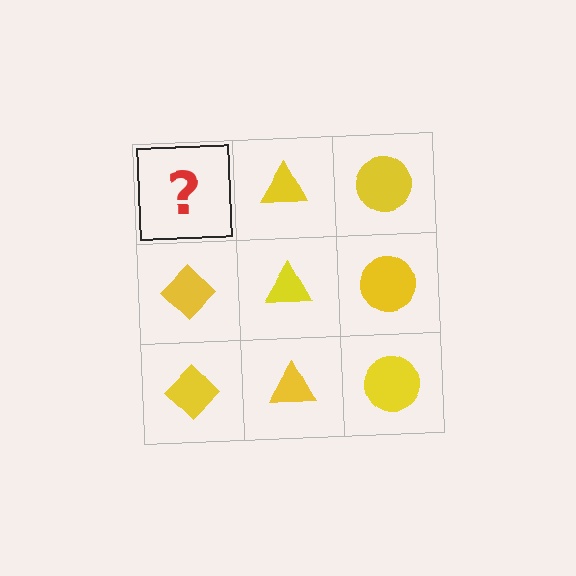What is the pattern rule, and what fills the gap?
The rule is that each column has a consistent shape. The gap should be filled with a yellow diamond.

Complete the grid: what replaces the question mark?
The question mark should be replaced with a yellow diamond.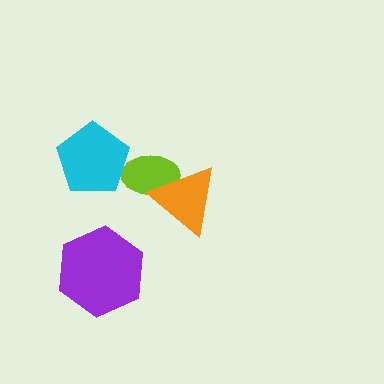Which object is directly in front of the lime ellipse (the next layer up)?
The orange triangle is directly in front of the lime ellipse.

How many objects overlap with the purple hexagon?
0 objects overlap with the purple hexagon.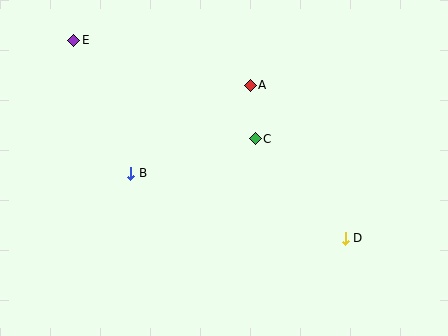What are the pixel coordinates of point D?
Point D is at (345, 238).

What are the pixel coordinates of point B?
Point B is at (131, 173).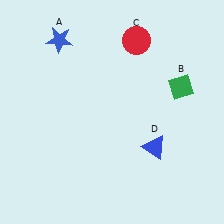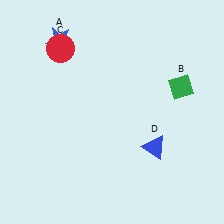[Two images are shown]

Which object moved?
The red circle (C) moved left.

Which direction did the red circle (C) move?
The red circle (C) moved left.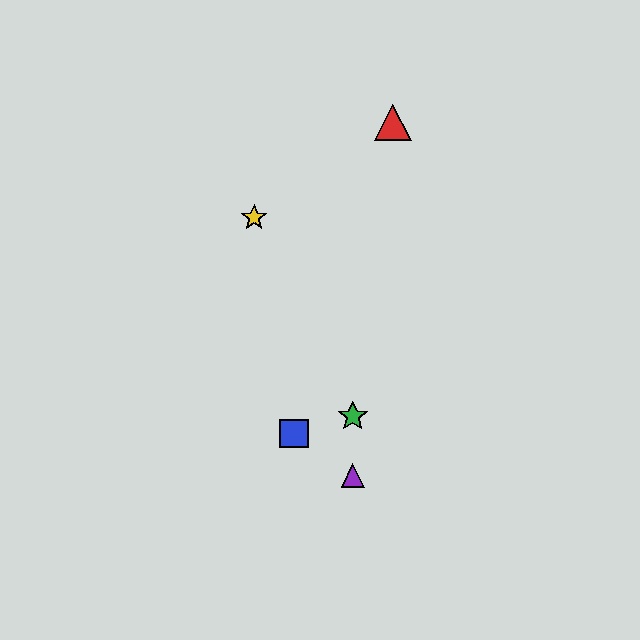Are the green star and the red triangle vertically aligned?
No, the green star is at x≈353 and the red triangle is at x≈393.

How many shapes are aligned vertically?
2 shapes (the green star, the purple triangle) are aligned vertically.